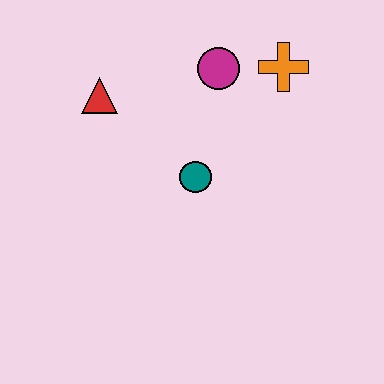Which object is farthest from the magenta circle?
The red triangle is farthest from the magenta circle.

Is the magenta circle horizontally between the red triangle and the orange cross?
Yes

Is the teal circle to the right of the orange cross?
No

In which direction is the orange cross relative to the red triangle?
The orange cross is to the right of the red triangle.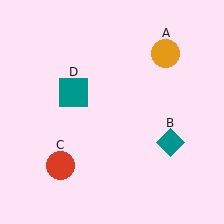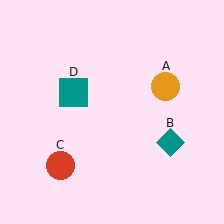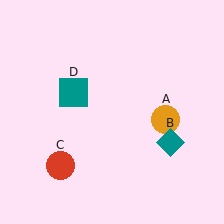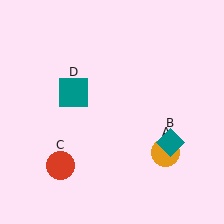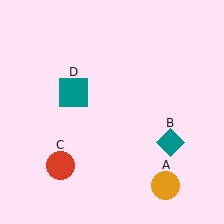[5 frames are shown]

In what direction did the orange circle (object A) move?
The orange circle (object A) moved down.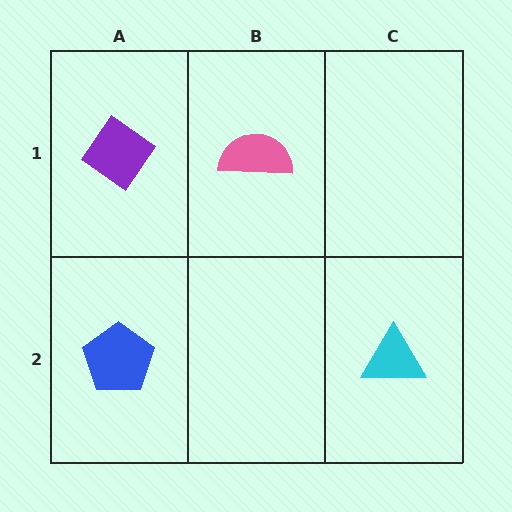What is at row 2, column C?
A cyan triangle.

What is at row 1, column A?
A purple diamond.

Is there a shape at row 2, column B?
No, that cell is empty.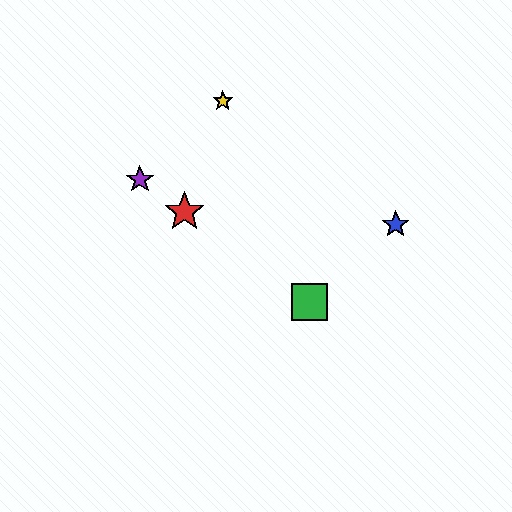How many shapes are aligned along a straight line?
3 shapes (the red star, the green square, the purple star) are aligned along a straight line.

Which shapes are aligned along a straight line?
The red star, the green square, the purple star are aligned along a straight line.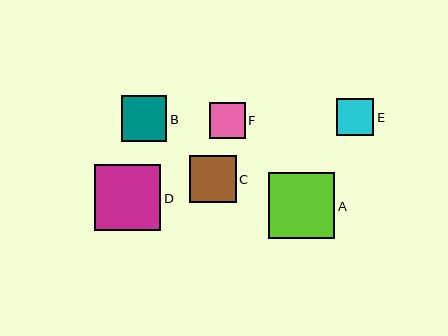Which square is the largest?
Square D is the largest with a size of approximately 66 pixels.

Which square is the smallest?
Square F is the smallest with a size of approximately 36 pixels.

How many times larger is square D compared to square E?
Square D is approximately 1.8 times the size of square E.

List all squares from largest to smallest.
From largest to smallest: D, A, C, B, E, F.